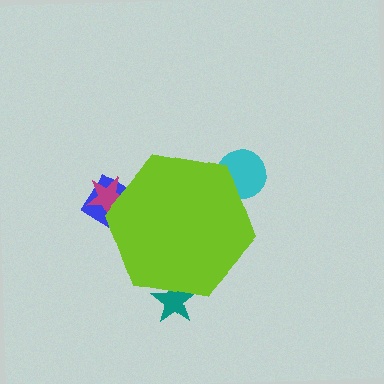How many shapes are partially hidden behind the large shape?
4 shapes are partially hidden.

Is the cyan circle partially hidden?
Yes, the cyan circle is partially hidden behind the lime hexagon.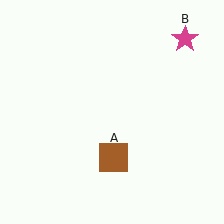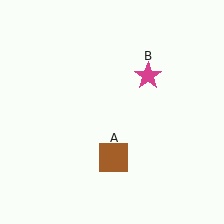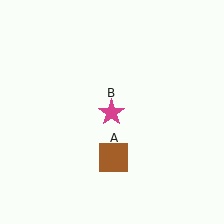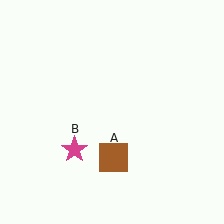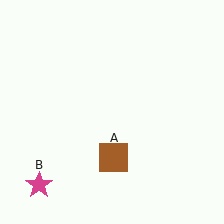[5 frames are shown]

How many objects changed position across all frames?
1 object changed position: magenta star (object B).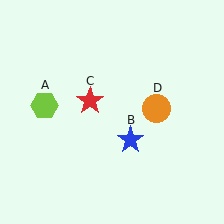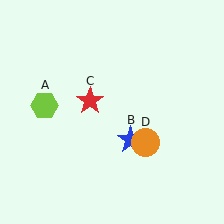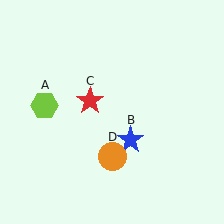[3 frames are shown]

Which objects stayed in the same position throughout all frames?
Lime hexagon (object A) and blue star (object B) and red star (object C) remained stationary.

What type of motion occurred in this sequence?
The orange circle (object D) rotated clockwise around the center of the scene.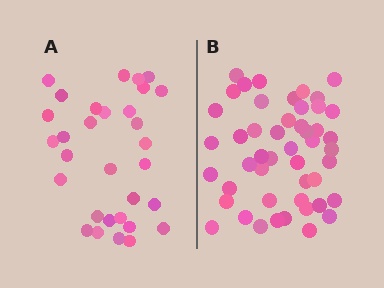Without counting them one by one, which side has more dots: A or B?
Region B (the right region) has more dots.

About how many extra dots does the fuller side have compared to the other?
Region B has approximately 15 more dots than region A.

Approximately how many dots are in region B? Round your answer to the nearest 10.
About 50 dots. (The exact count is 48, which rounds to 50.)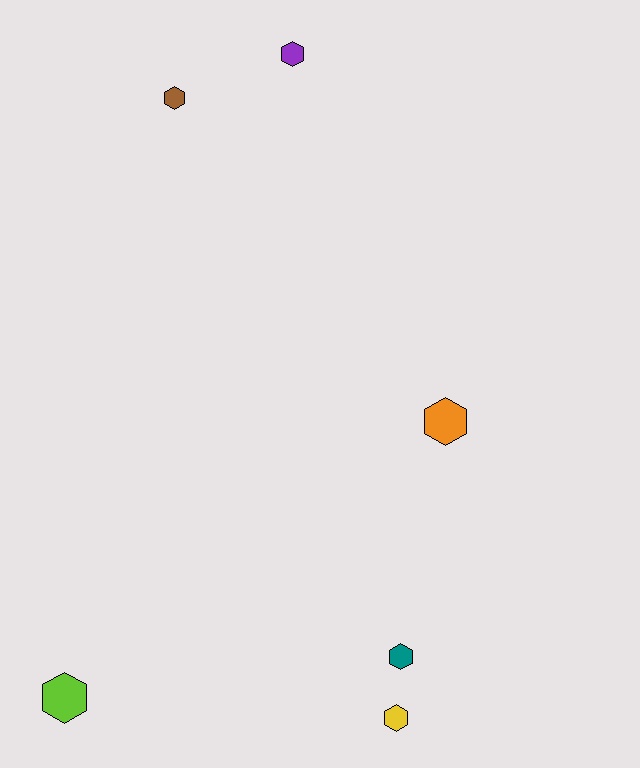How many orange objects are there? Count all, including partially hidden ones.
There is 1 orange object.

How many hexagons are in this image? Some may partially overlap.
There are 6 hexagons.